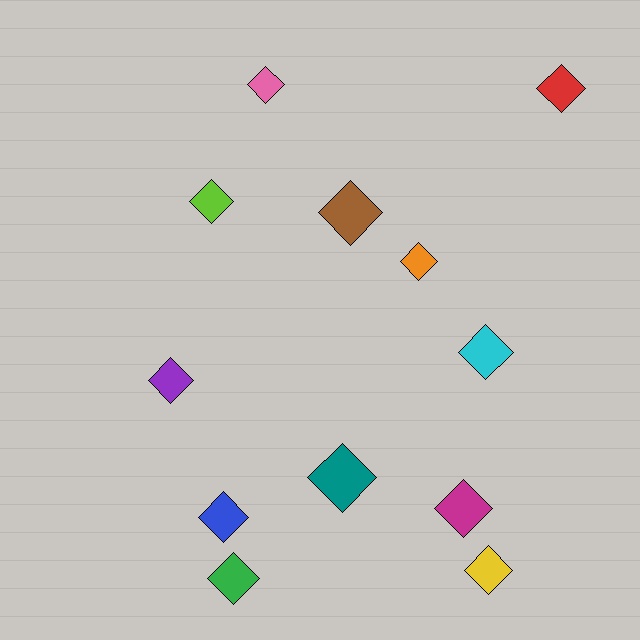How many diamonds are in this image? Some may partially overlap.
There are 12 diamonds.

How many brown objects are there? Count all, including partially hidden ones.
There is 1 brown object.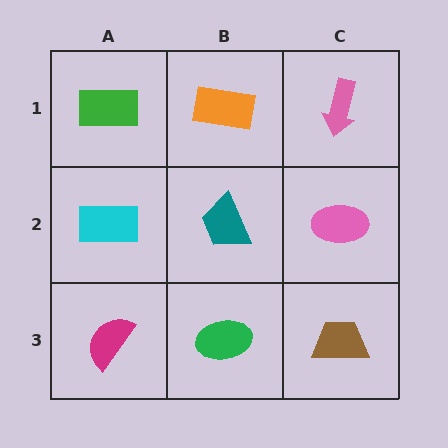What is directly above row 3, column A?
A cyan rectangle.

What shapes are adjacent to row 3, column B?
A teal trapezoid (row 2, column B), a magenta semicircle (row 3, column A), a brown trapezoid (row 3, column C).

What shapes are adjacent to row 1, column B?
A teal trapezoid (row 2, column B), a green rectangle (row 1, column A), a pink arrow (row 1, column C).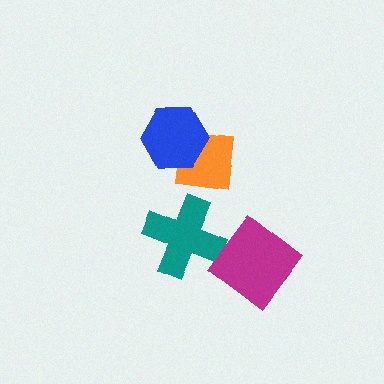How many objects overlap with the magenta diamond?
0 objects overlap with the magenta diamond.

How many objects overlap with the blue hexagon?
1 object overlaps with the blue hexagon.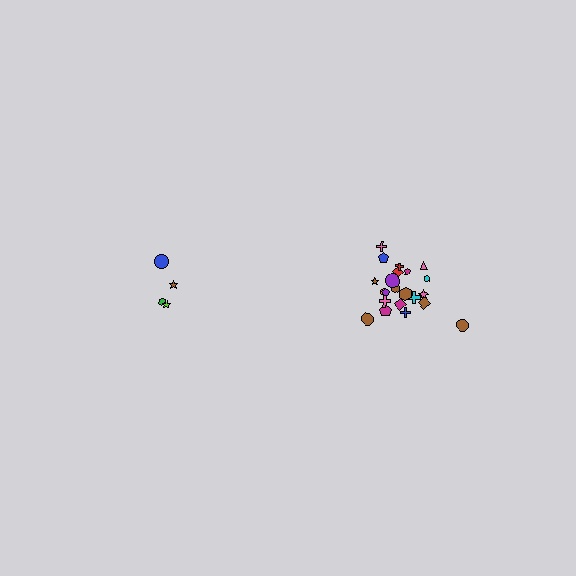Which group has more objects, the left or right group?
The right group.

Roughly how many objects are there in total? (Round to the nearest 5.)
Roughly 25 objects in total.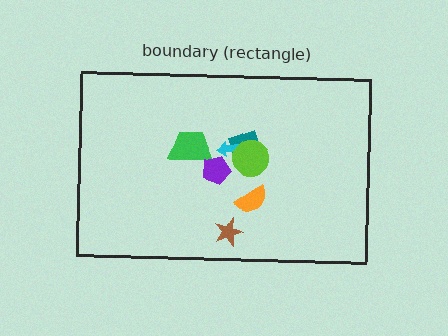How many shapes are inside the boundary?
7 inside, 0 outside.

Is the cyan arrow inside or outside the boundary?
Inside.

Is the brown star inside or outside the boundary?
Inside.